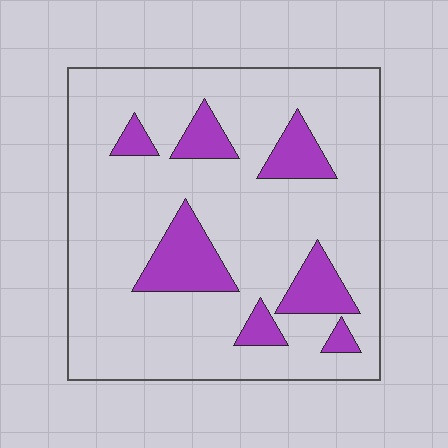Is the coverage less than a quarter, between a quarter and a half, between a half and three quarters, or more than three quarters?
Less than a quarter.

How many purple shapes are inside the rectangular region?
7.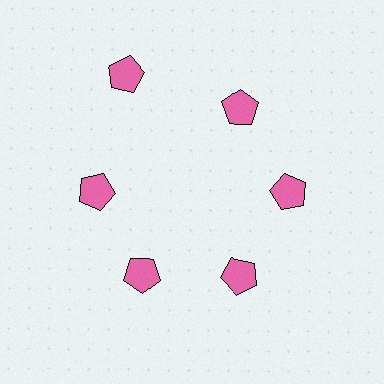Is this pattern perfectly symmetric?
No. The 6 pink pentagons are arranged in a ring, but one element near the 11 o'clock position is pushed outward from the center, breaking the 6-fold rotational symmetry.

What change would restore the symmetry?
The symmetry would be restored by moving it inward, back onto the ring so that all 6 pentagons sit at equal angles and equal distance from the center.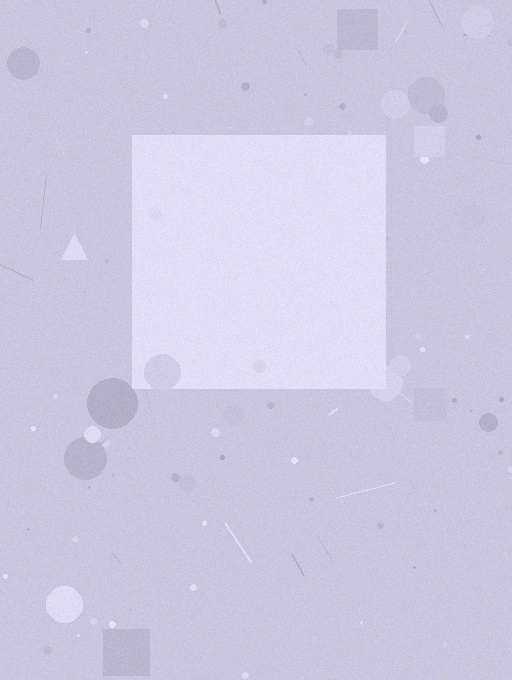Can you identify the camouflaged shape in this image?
The camouflaged shape is a square.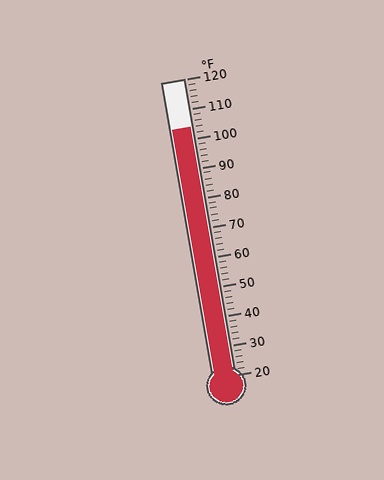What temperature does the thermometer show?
The thermometer shows approximately 104°F.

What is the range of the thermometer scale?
The thermometer scale ranges from 20°F to 120°F.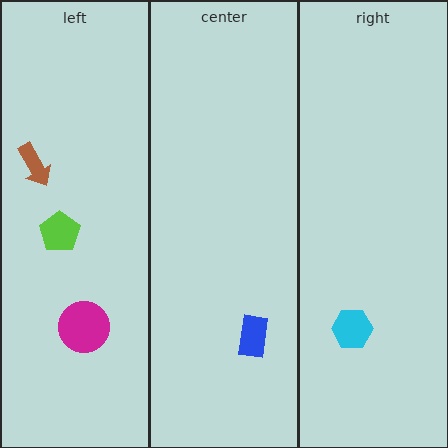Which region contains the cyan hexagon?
The right region.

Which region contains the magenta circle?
The left region.